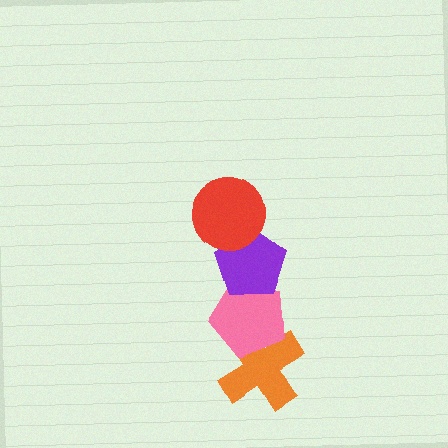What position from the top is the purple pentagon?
The purple pentagon is 2nd from the top.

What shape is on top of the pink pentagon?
The purple pentagon is on top of the pink pentagon.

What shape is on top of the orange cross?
The pink pentagon is on top of the orange cross.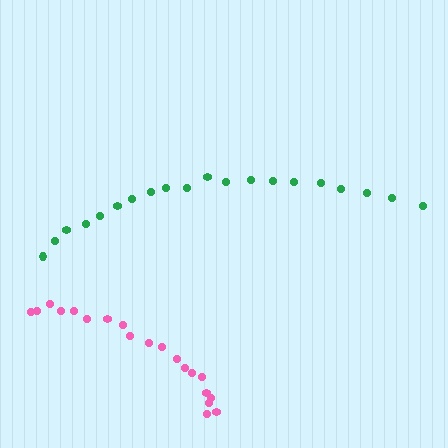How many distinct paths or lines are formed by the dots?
There are 2 distinct paths.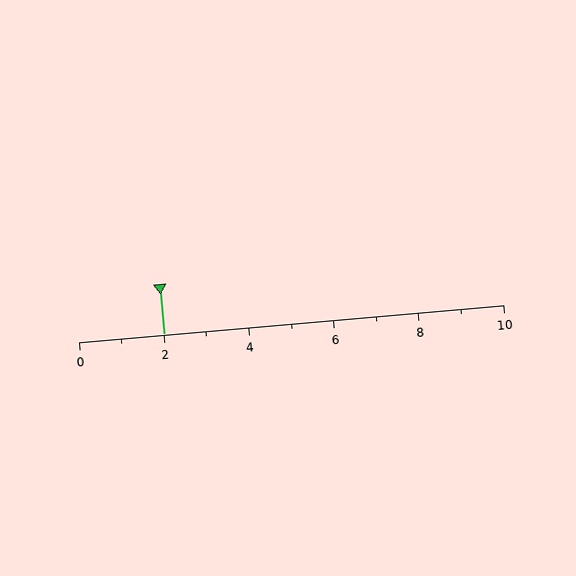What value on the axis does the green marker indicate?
The marker indicates approximately 2.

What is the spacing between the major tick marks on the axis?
The major ticks are spaced 2 apart.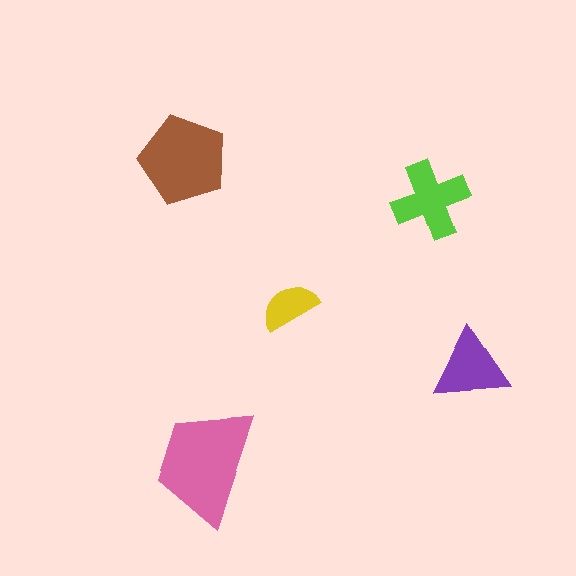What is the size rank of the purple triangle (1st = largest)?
4th.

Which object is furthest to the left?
The brown pentagon is leftmost.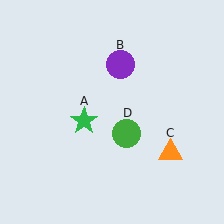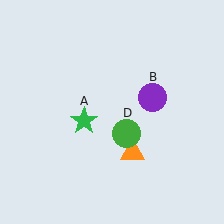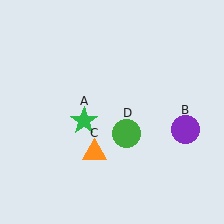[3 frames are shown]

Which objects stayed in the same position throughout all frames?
Green star (object A) and green circle (object D) remained stationary.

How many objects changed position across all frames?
2 objects changed position: purple circle (object B), orange triangle (object C).